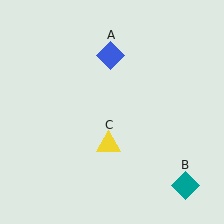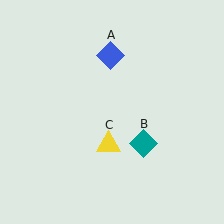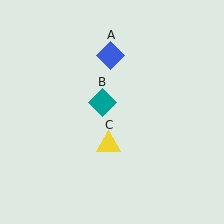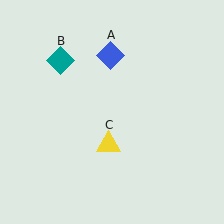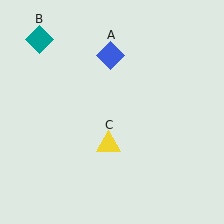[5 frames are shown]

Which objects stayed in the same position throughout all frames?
Blue diamond (object A) and yellow triangle (object C) remained stationary.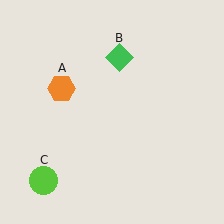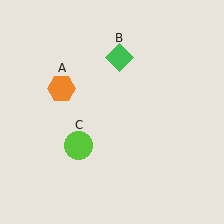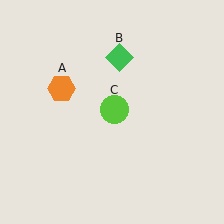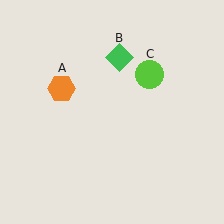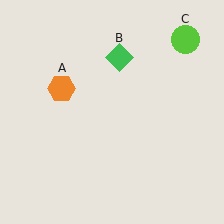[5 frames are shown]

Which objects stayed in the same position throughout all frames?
Orange hexagon (object A) and green diamond (object B) remained stationary.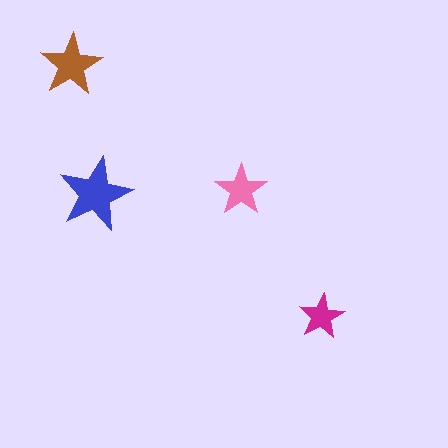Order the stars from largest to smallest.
the blue one, the brown one, the pink one, the magenta one.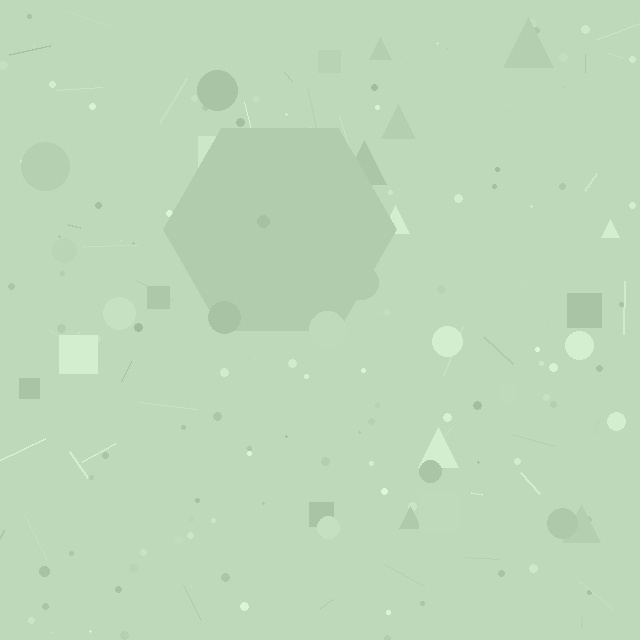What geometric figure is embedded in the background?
A hexagon is embedded in the background.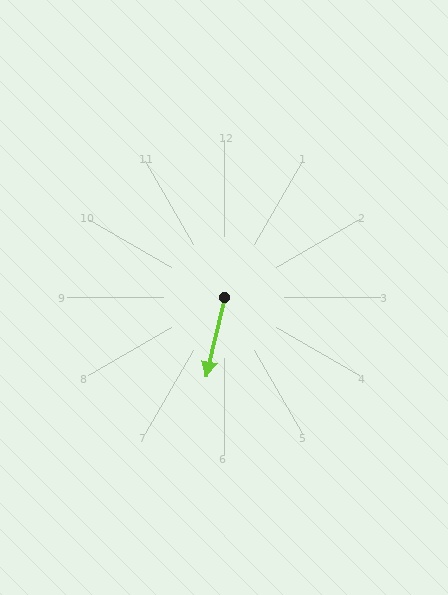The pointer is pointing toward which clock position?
Roughly 6 o'clock.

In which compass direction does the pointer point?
South.